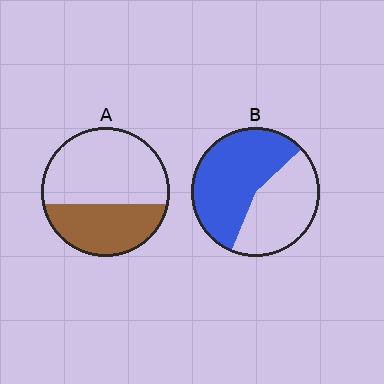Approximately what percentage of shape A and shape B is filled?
A is approximately 40% and B is approximately 55%.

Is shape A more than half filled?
No.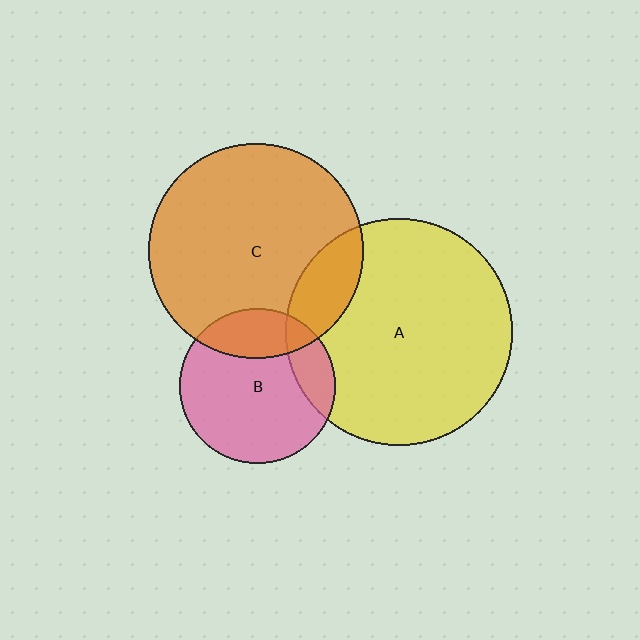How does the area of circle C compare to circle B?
Approximately 1.9 times.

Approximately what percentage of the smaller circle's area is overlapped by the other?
Approximately 15%.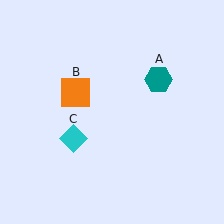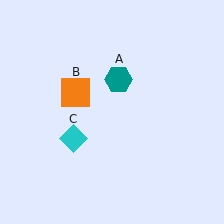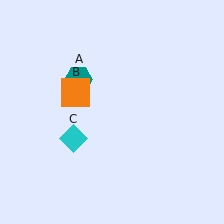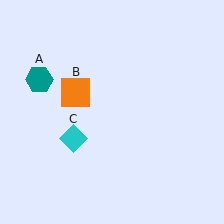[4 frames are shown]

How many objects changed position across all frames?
1 object changed position: teal hexagon (object A).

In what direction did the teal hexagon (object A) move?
The teal hexagon (object A) moved left.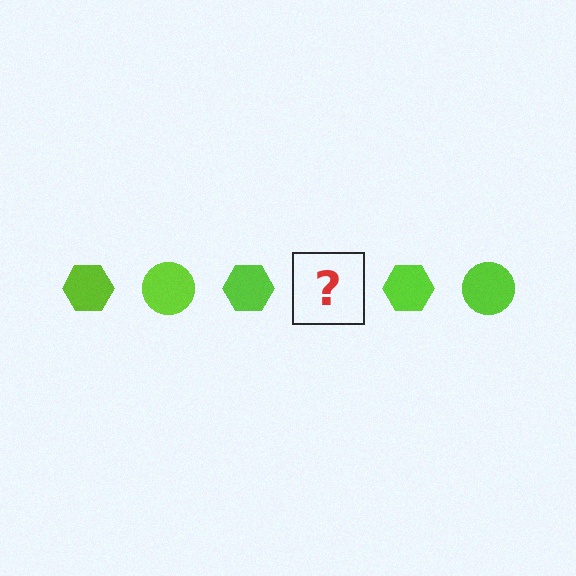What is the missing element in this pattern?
The missing element is a lime circle.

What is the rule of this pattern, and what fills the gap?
The rule is that the pattern cycles through hexagon, circle shapes in lime. The gap should be filled with a lime circle.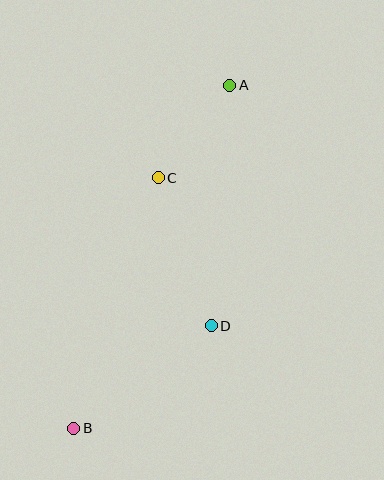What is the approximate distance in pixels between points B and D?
The distance between B and D is approximately 172 pixels.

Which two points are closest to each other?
Points A and C are closest to each other.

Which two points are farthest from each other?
Points A and B are farthest from each other.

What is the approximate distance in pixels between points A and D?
The distance between A and D is approximately 241 pixels.